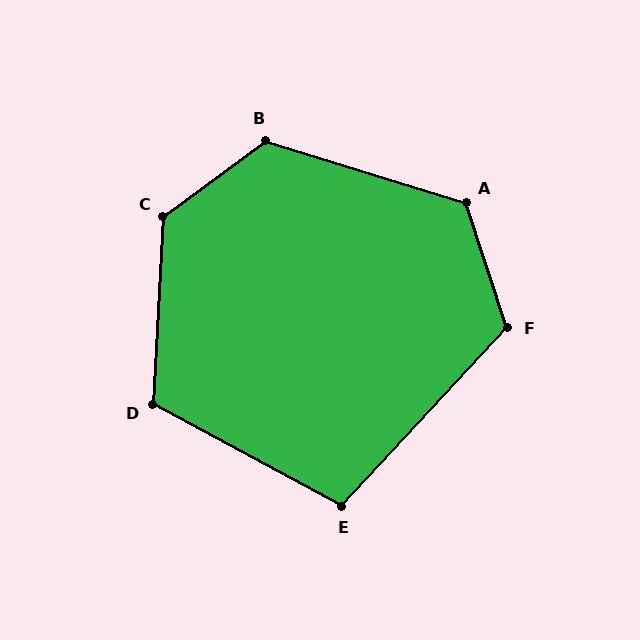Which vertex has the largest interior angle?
C, at approximately 130 degrees.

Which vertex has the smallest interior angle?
E, at approximately 104 degrees.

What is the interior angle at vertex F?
Approximately 119 degrees (obtuse).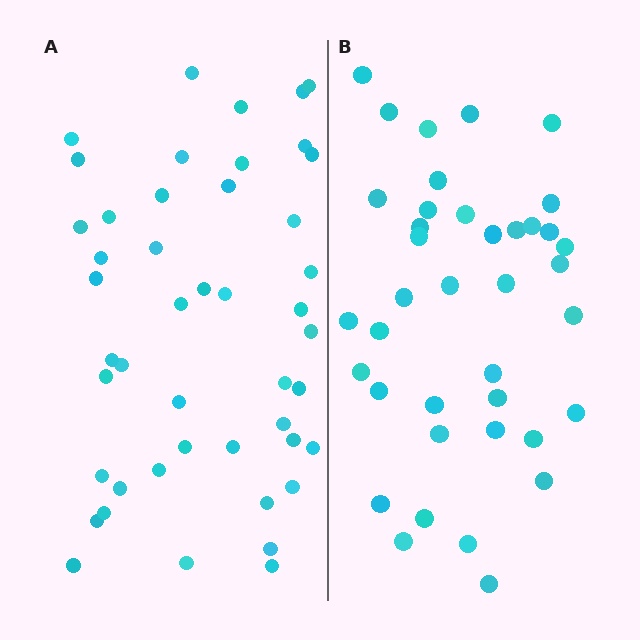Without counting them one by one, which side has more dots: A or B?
Region A (the left region) has more dots.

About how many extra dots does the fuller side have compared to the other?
Region A has roughly 8 or so more dots than region B.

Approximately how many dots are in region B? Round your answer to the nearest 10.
About 40 dots. (The exact count is 39, which rounds to 40.)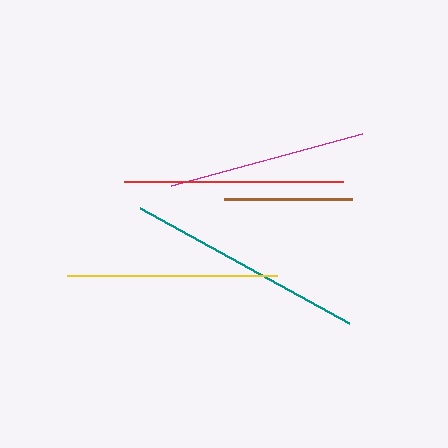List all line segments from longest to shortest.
From longest to shortest: teal, red, yellow, magenta, brown.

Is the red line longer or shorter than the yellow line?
The red line is longer than the yellow line.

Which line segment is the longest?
The teal line is the longest at approximately 238 pixels.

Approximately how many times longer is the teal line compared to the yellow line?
The teal line is approximately 1.1 times the length of the yellow line.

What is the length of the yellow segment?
The yellow segment is approximately 210 pixels long.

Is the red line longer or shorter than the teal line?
The teal line is longer than the red line.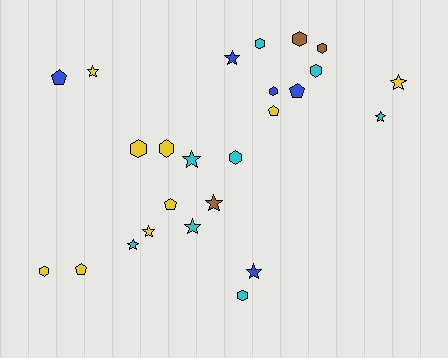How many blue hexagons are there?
There is 1 blue hexagon.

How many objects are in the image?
There are 25 objects.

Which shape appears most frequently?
Star, with 10 objects.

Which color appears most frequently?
Yellow, with 9 objects.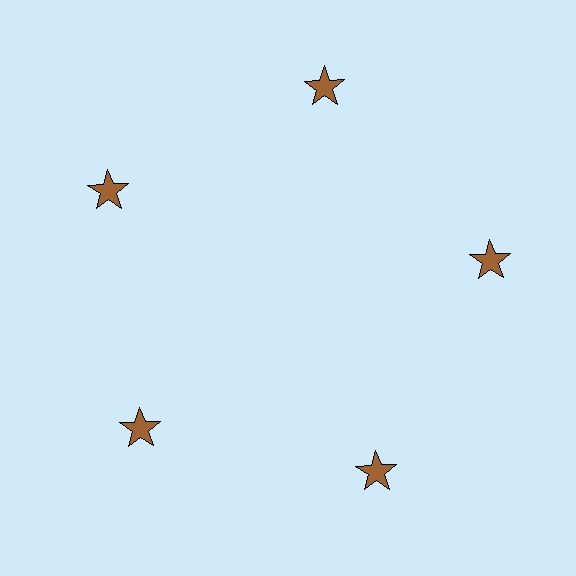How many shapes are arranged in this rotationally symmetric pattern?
There are 5 shapes, arranged in 5 groups of 1.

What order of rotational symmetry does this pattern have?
This pattern has 5-fold rotational symmetry.